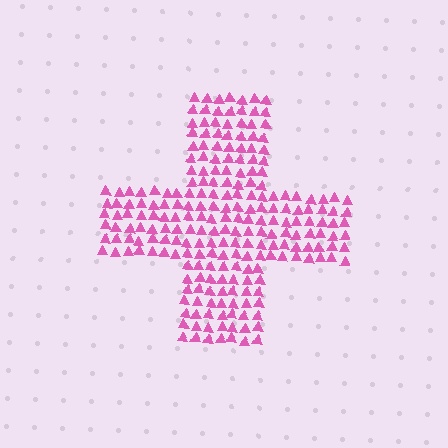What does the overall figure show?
The overall figure shows a cross.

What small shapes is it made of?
It is made of small triangles.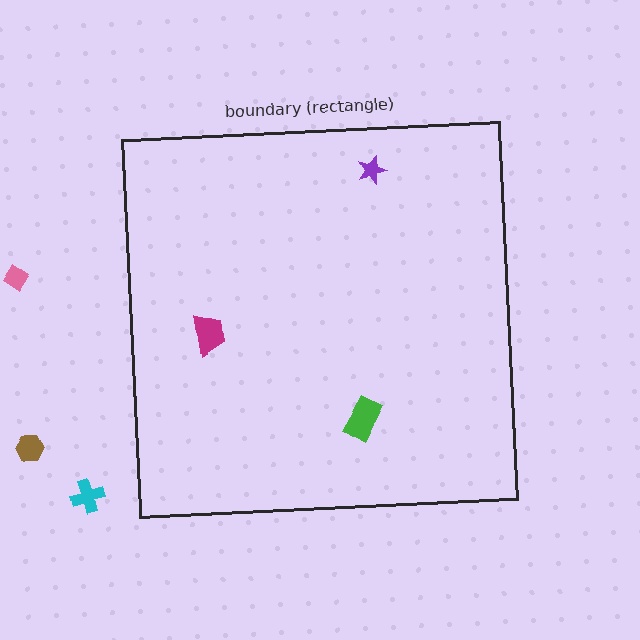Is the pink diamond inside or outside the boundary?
Outside.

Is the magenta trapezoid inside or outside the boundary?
Inside.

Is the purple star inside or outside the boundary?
Inside.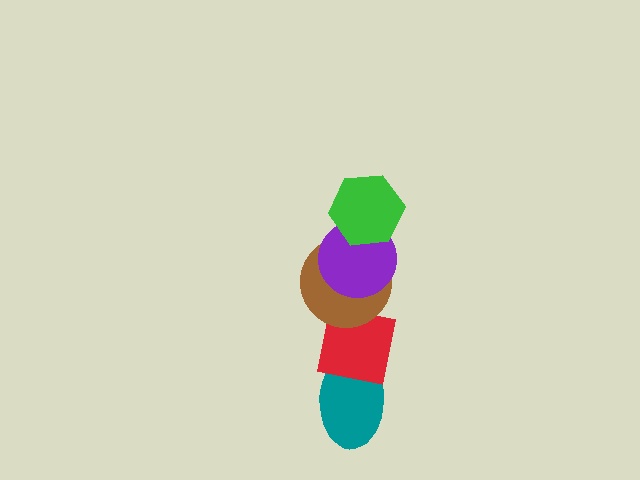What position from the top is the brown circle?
The brown circle is 3rd from the top.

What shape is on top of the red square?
The brown circle is on top of the red square.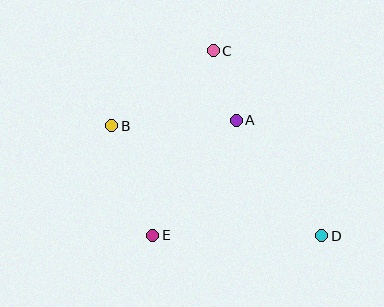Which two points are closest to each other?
Points A and C are closest to each other.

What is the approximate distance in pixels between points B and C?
The distance between B and C is approximately 126 pixels.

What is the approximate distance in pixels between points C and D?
The distance between C and D is approximately 215 pixels.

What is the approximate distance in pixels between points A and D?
The distance between A and D is approximately 144 pixels.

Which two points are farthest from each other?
Points B and D are farthest from each other.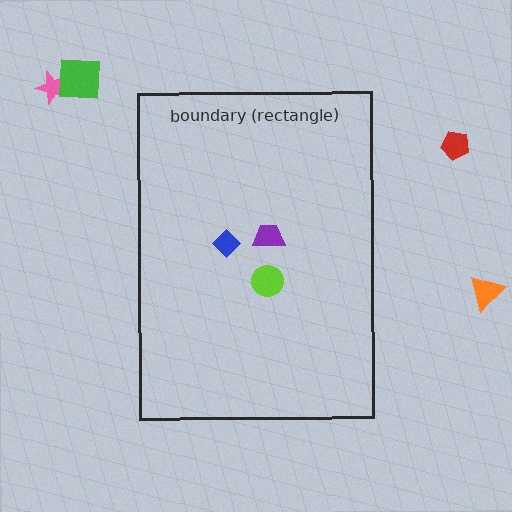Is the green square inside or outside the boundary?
Outside.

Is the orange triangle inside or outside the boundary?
Outside.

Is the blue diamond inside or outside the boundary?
Inside.